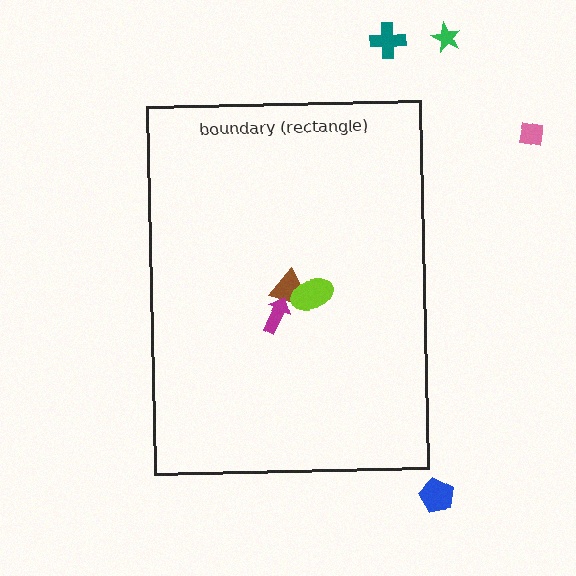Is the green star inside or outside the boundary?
Outside.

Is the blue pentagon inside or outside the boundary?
Outside.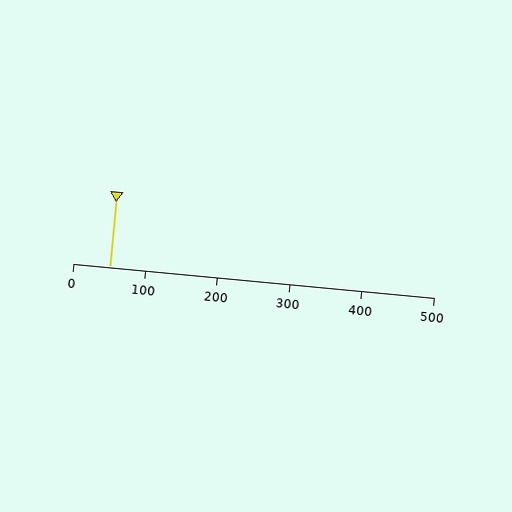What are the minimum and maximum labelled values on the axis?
The axis runs from 0 to 500.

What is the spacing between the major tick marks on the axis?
The major ticks are spaced 100 apart.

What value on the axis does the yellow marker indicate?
The marker indicates approximately 50.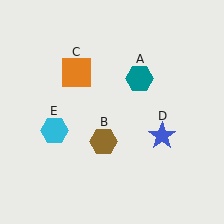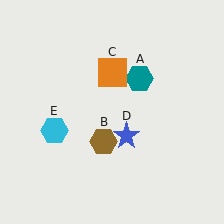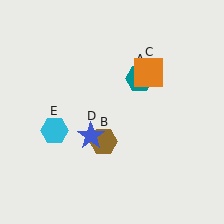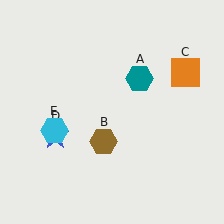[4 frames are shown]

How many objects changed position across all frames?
2 objects changed position: orange square (object C), blue star (object D).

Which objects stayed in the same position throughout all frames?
Teal hexagon (object A) and brown hexagon (object B) and cyan hexagon (object E) remained stationary.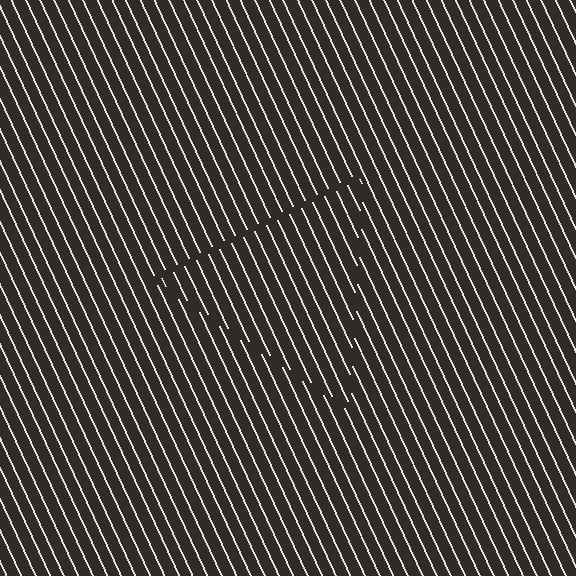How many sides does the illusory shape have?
3 sides — the line-ends trace a triangle.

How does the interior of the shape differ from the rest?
The interior of the shape contains the same grating, shifted by half a period — the contour is defined by the phase discontinuity where line-ends from the inner and outer gratings abut.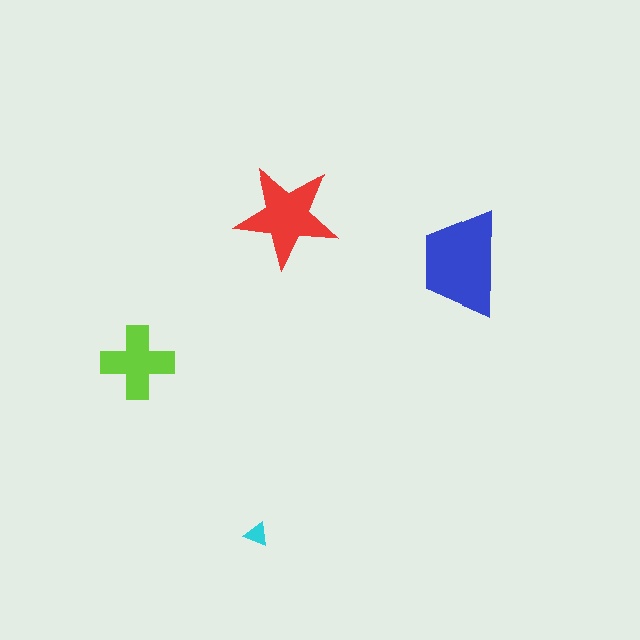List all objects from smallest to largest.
The cyan triangle, the lime cross, the red star, the blue trapezoid.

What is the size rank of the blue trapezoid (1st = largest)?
1st.